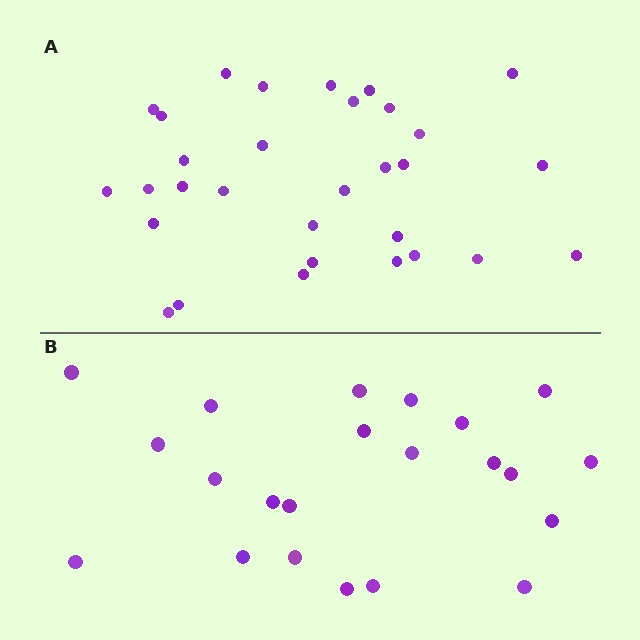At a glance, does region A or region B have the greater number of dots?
Region A (the top region) has more dots.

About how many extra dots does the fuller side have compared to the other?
Region A has roughly 8 or so more dots than region B.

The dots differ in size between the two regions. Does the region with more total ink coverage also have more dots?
No. Region B has more total ink coverage because its dots are larger, but region A actually contains more individual dots. Total area can be misleading — the number of items is what matters here.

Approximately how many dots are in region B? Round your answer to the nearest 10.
About 20 dots. (The exact count is 22, which rounds to 20.)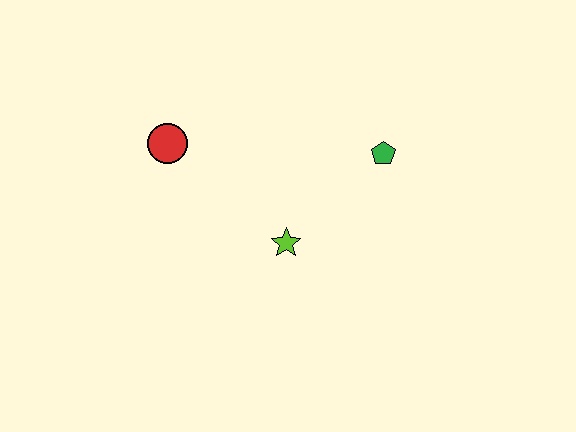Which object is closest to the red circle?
The lime star is closest to the red circle.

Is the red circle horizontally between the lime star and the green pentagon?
No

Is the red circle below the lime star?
No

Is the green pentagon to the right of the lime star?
Yes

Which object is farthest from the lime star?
The red circle is farthest from the lime star.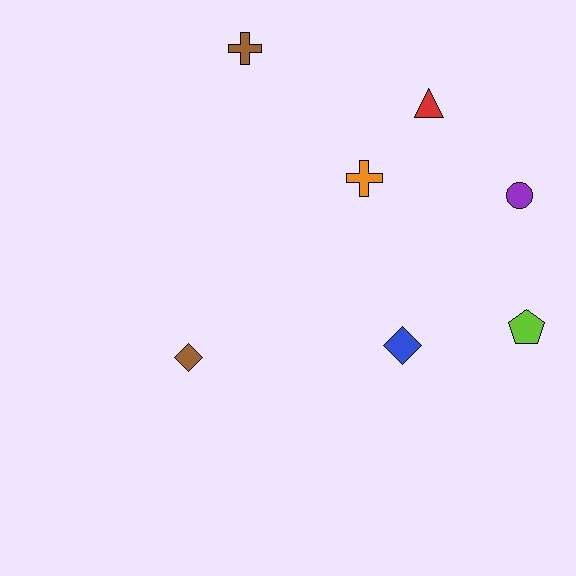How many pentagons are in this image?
There is 1 pentagon.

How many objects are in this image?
There are 7 objects.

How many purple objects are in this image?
There is 1 purple object.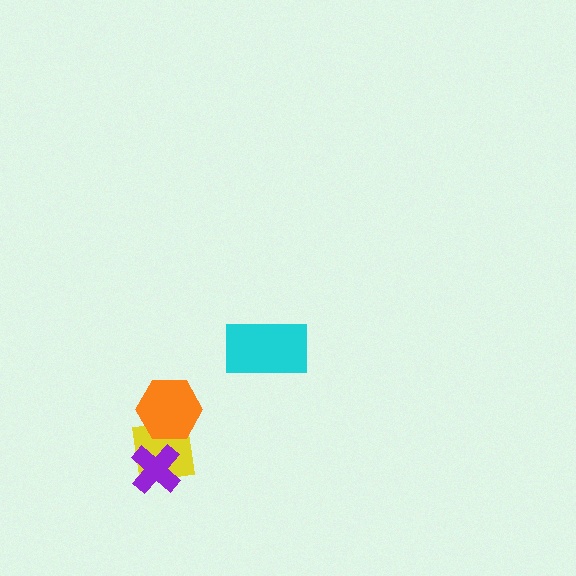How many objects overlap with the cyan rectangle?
0 objects overlap with the cyan rectangle.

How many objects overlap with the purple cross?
1 object overlaps with the purple cross.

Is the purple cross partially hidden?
No, no other shape covers it.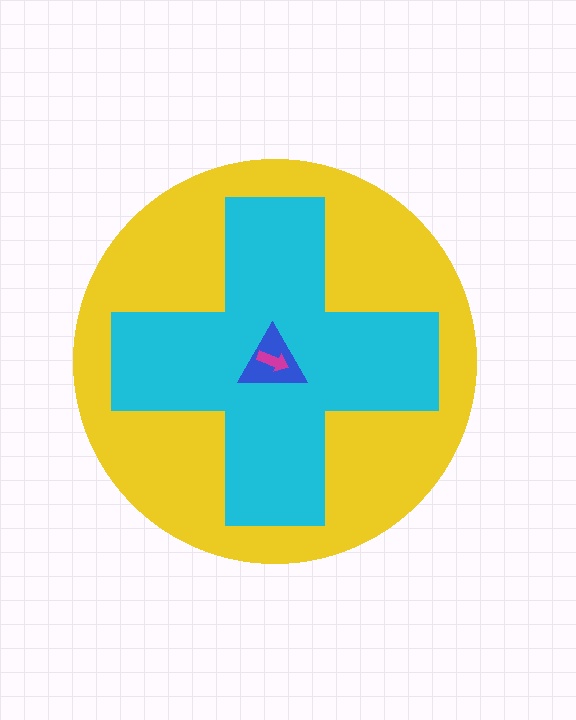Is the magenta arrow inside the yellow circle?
Yes.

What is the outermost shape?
The yellow circle.